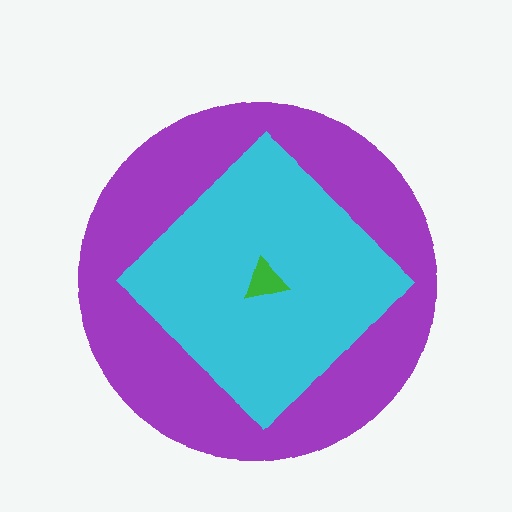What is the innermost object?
The green triangle.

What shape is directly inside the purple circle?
The cyan diamond.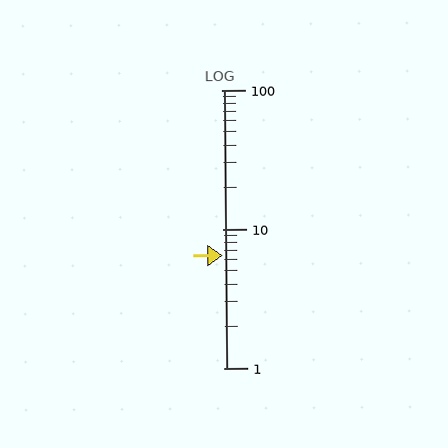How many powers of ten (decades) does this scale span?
The scale spans 2 decades, from 1 to 100.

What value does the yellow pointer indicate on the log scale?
The pointer indicates approximately 6.4.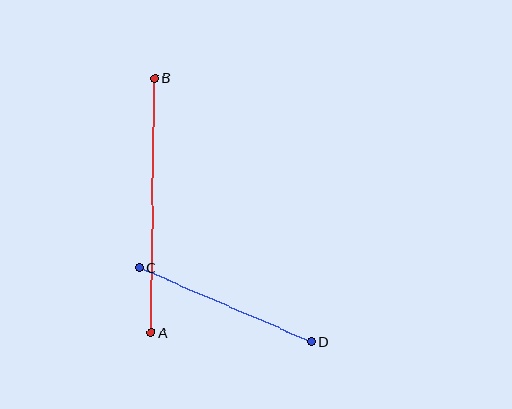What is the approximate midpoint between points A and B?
The midpoint is at approximately (153, 206) pixels.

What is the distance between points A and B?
The distance is approximately 254 pixels.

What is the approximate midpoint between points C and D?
The midpoint is at approximately (225, 305) pixels.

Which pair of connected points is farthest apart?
Points A and B are farthest apart.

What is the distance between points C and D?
The distance is approximately 188 pixels.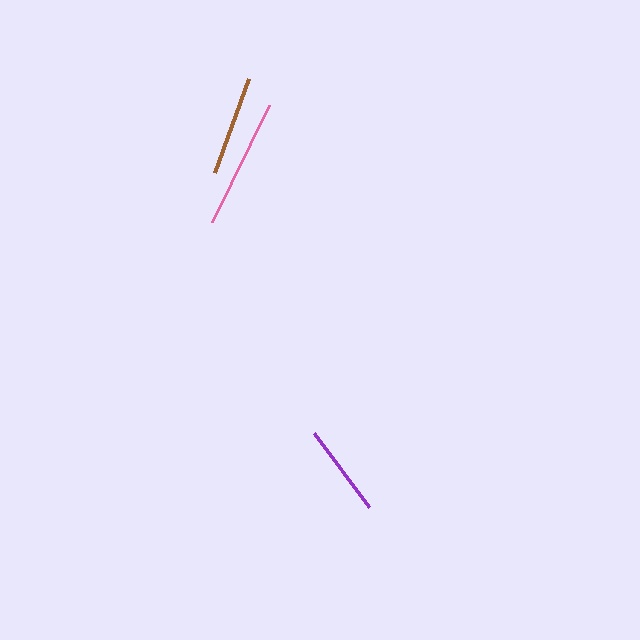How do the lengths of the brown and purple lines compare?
The brown and purple lines are approximately the same length.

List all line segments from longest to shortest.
From longest to shortest: pink, brown, purple.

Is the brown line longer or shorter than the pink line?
The pink line is longer than the brown line.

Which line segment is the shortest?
The purple line is the shortest at approximately 92 pixels.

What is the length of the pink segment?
The pink segment is approximately 130 pixels long.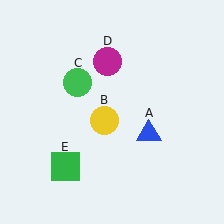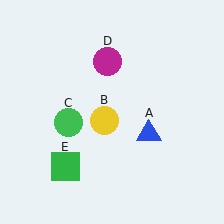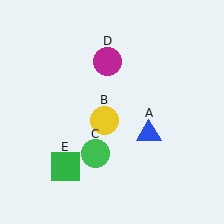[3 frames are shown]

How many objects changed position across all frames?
1 object changed position: green circle (object C).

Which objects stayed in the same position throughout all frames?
Blue triangle (object A) and yellow circle (object B) and magenta circle (object D) and green square (object E) remained stationary.